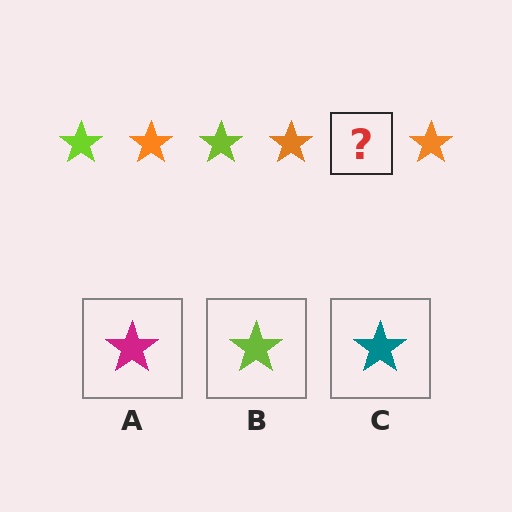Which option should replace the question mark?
Option B.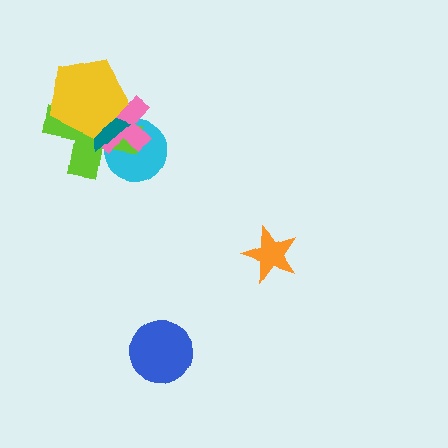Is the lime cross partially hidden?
Yes, it is partially covered by another shape.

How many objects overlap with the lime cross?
4 objects overlap with the lime cross.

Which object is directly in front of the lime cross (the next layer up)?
The pink cross is directly in front of the lime cross.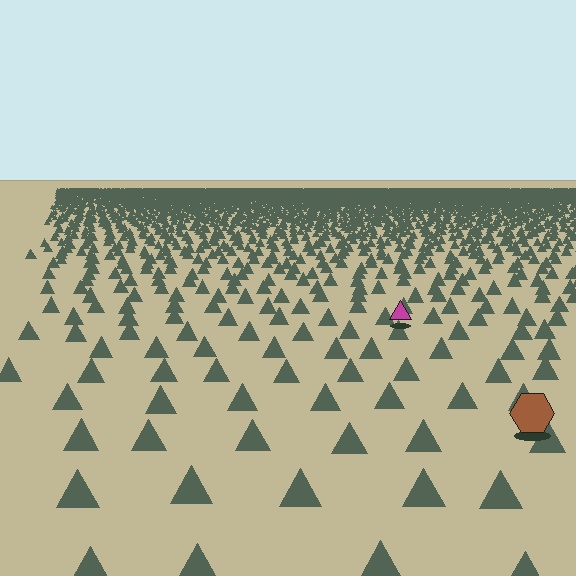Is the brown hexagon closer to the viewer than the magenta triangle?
Yes. The brown hexagon is closer — you can tell from the texture gradient: the ground texture is coarser near it.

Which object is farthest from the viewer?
The magenta triangle is farthest from the viewer. It appears smaller and the ground texture around it is denser.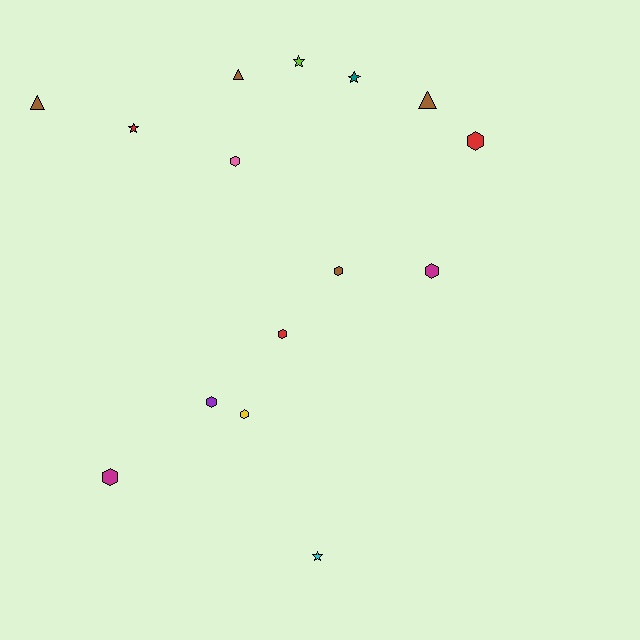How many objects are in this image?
There are 15 objects.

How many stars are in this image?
There are 4 stars.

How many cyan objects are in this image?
There is 1 cyan object.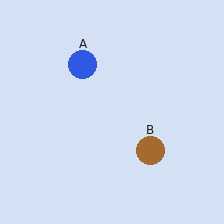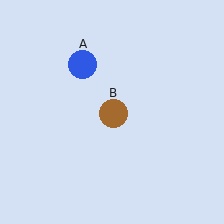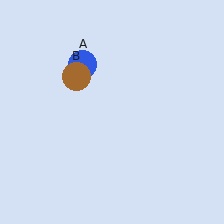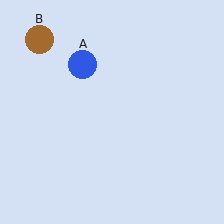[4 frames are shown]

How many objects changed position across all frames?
1 object changed position: brown circle (object B).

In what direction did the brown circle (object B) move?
The brown circle (object B) moved up and to the left.